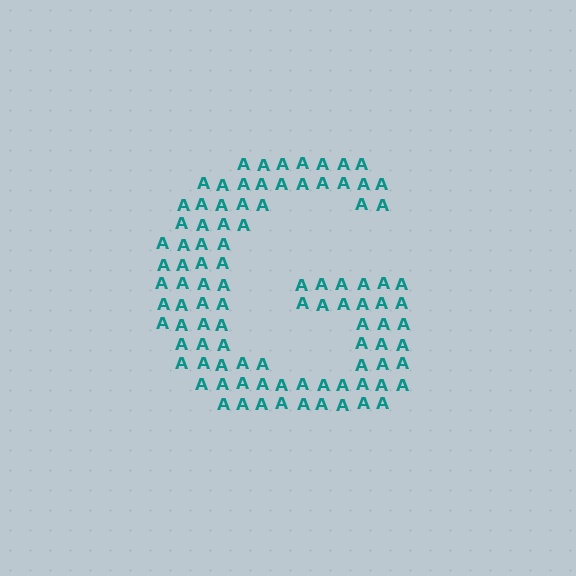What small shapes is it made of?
It is made of small letter A's.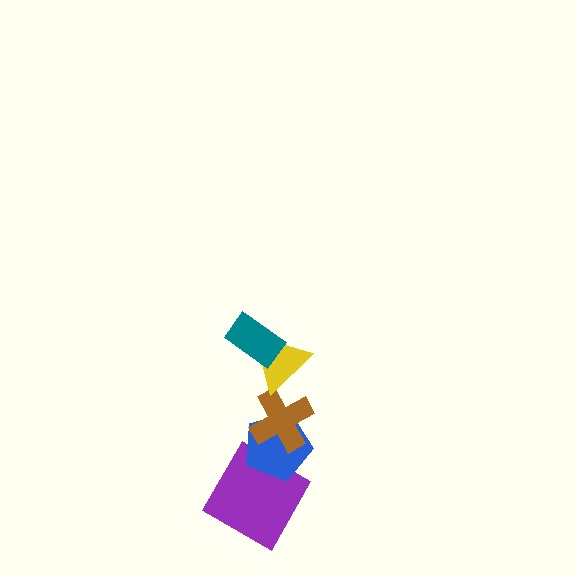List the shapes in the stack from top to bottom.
From top to bottom: the teal rectangle, the yellow triangle, the brown cross, the blue pentagon, the purple square.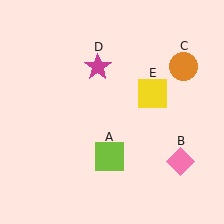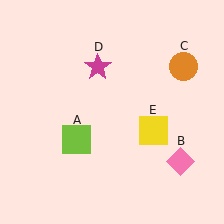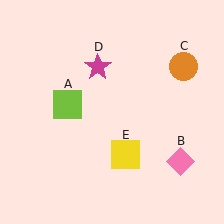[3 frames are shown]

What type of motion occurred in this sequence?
The lime square (object A), yellow square (object E) rotated clockwise around the center of the scene.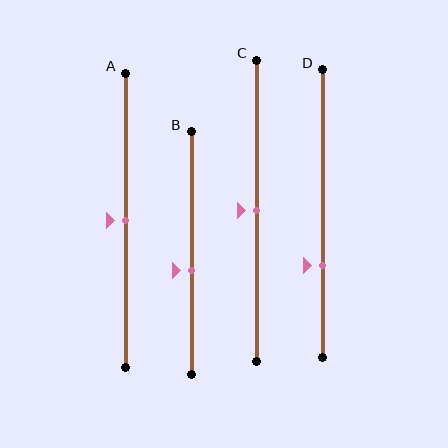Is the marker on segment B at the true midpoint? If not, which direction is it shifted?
No, the marker on segment B is shifted downward by about 7% of the segment length.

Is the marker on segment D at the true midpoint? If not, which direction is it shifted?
No, the marker on segment D is shifted downward by about 18% of the segment length.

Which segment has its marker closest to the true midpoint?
Segment A has its marker closest to the true midpoint.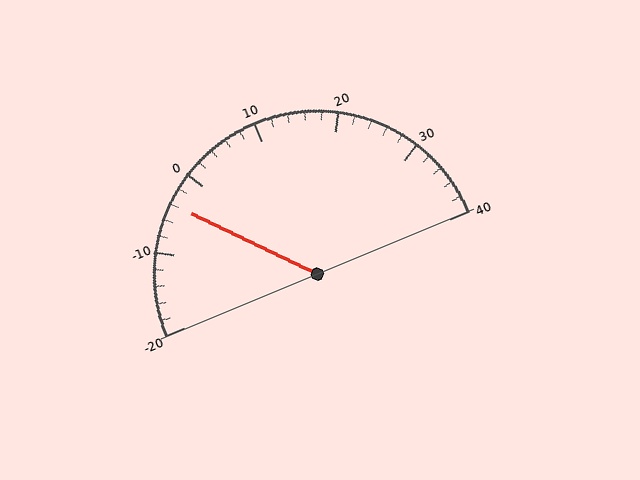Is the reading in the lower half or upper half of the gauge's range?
The reading is in the lower half of the range (-20 to 40).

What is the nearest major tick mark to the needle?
The nearest major tick mark is 0.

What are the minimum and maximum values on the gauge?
The gauge ranges from -20 to 40.